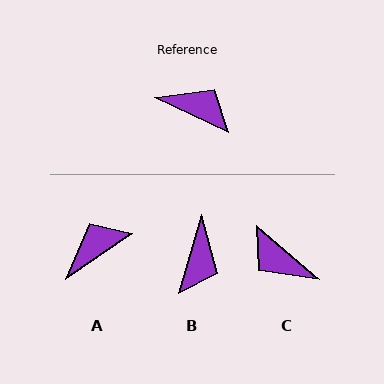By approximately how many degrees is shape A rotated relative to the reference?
Approximately 60 degrees counter-clockwise.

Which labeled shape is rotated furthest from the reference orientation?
C, about 165 degrees away.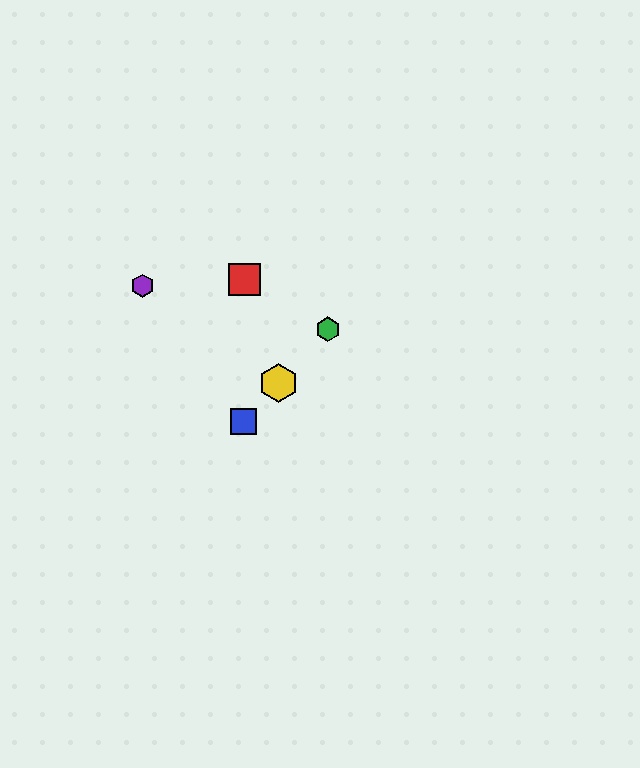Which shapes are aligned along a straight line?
The blue square, the green hexagon, the yellow hexagon are aligned along a straight line.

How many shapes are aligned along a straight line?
3 shapes (the blue square, the green hexagon, the yellow hexagon) are aligned along a straight line.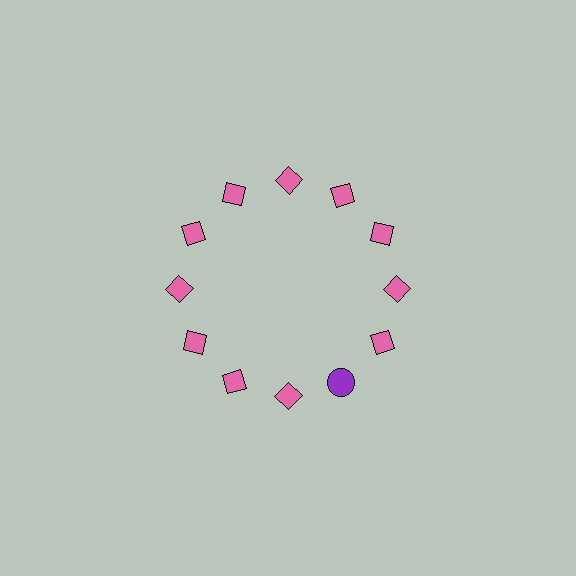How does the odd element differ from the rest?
It differs in both color (purple instead of pink) and shape (circle instead of diamond).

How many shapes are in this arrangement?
There are 12 shapes arranged in a ring pattern.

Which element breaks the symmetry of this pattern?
The purple circle at roughly the 5 o'clock position breaks the symmetry. All other shapes are pink diamonds.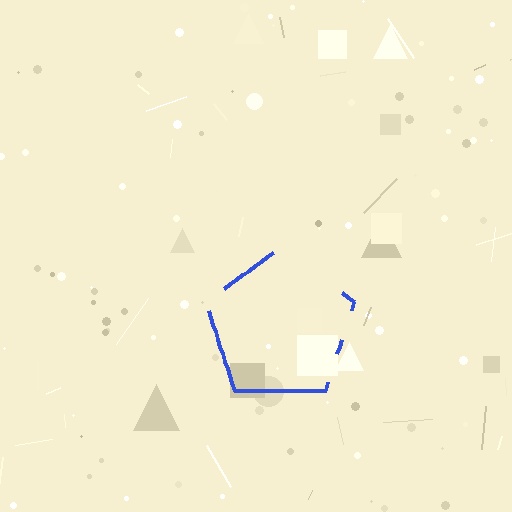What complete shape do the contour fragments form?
The contour fragments form a pentagon.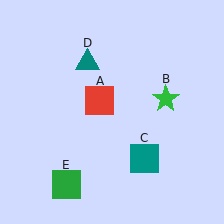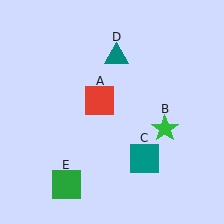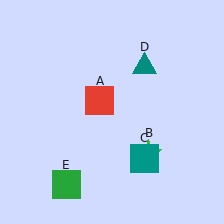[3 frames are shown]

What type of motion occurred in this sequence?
The green star (object B), teal triangle (object D) rotated clockwise around the center of the scene.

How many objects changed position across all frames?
2 objects changed position: green star (object B), teal triangle (object D).